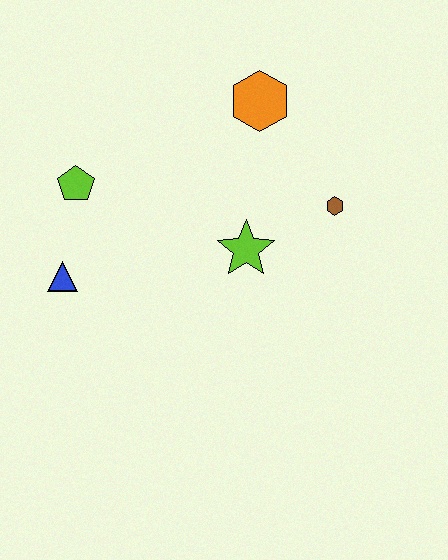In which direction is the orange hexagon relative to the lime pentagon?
The orange hexagon is to the right of the lime pentagon.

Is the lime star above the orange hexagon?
No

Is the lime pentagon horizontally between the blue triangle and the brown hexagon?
Yes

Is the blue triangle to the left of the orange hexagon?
Yes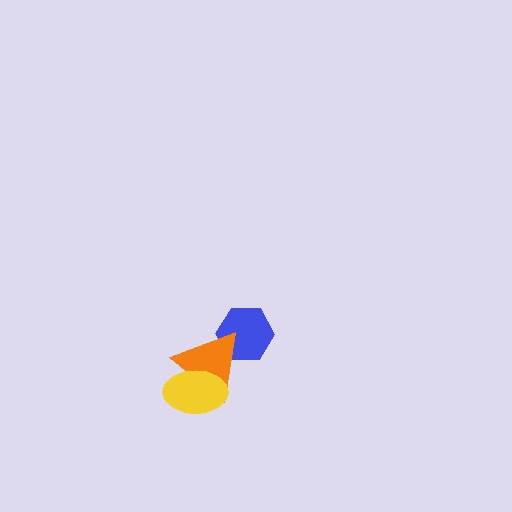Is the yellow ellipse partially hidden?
No, no other shape covers it.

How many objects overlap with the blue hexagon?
1 object overlaps with the blue hexagon.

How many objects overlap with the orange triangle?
2 objects overlap with the orange triangle.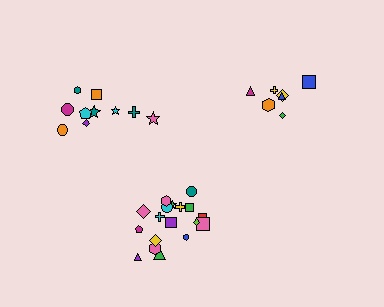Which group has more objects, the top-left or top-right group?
The top-left group.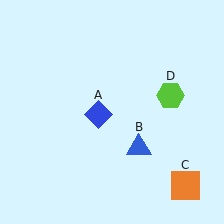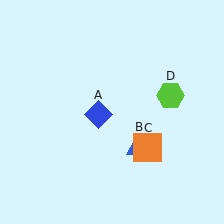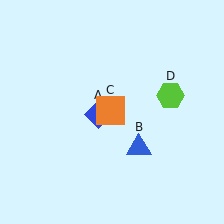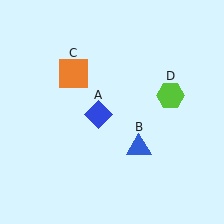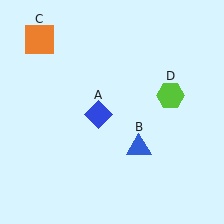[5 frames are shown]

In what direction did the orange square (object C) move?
The orange square (object C) moved up and to the left.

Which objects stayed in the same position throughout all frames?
Blue diamond (object A) and blue triangle (object B) and lime hexagon (object D) remained stationary.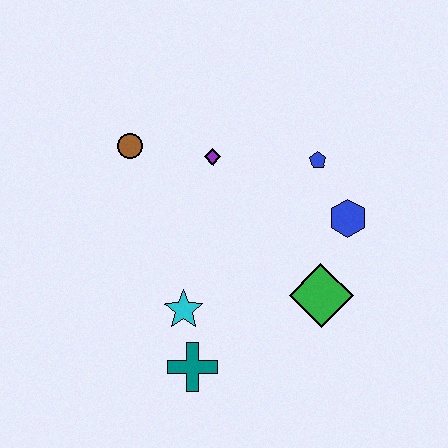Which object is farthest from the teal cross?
The blue pentagon is farthest from the teal cross.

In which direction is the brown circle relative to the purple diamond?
The brown circle is to the left of the purple diamond.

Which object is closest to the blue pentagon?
The blue hexagon is closest to the blue pentagon.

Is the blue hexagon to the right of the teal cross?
Yes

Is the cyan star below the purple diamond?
Yes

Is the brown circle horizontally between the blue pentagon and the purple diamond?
No